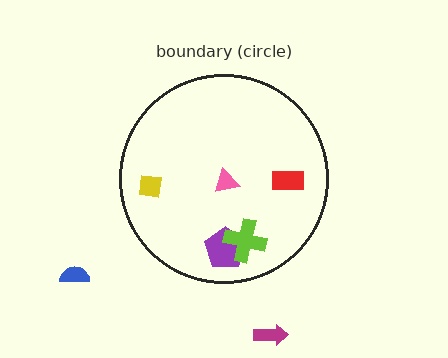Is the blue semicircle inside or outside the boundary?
Outside.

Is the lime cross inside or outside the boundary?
Inside.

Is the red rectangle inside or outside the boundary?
Inside.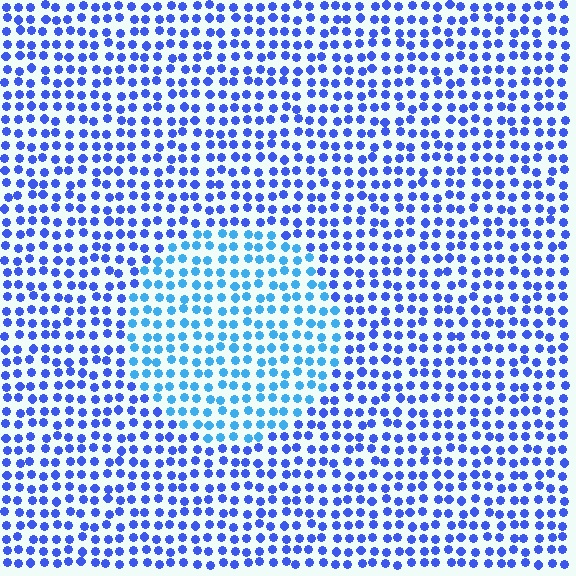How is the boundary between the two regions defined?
The boundary is defined purely by a slight shift in hue (about 30 degrees). Spacing, size, and orientation are identical on both sides.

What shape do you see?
I see a circle.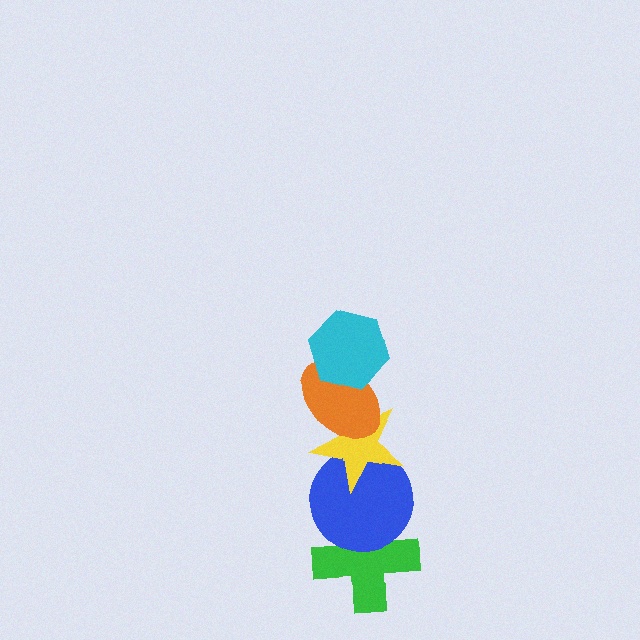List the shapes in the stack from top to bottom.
From top to bottom: the cyan hexagon, the orange ellipse, the yellow star, the blue circle, the green cross.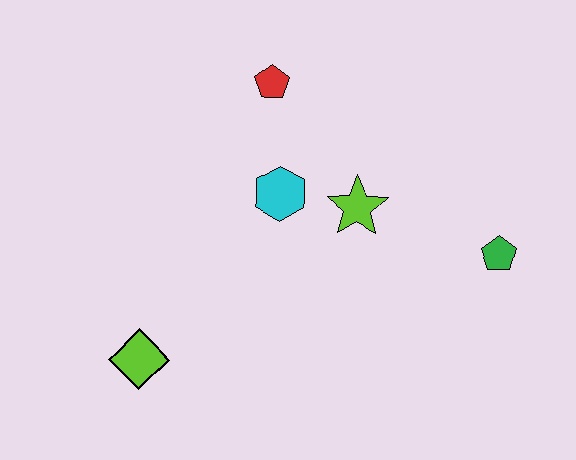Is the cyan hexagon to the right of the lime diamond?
Yes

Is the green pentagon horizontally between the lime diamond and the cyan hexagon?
No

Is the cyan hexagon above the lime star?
Yes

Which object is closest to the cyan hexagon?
The lime star is closest to the cyan hexagon.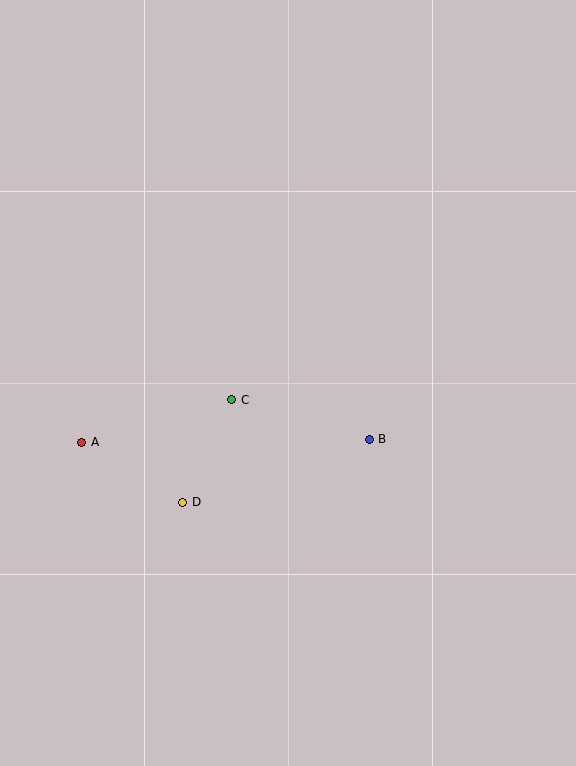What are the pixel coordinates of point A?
Point A is at (82, 442).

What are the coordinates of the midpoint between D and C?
The midpoint between D and C is at (207, 451).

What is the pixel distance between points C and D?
The distance between C and D is 114 pixels.